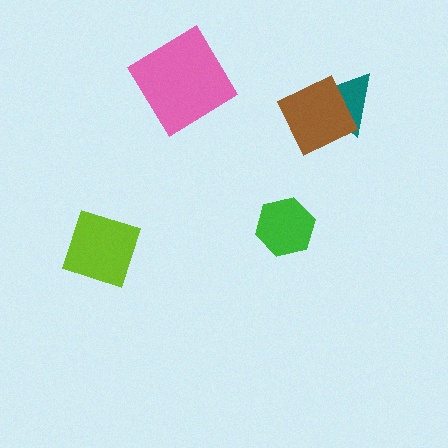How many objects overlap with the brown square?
1 object overlaps with the brown square.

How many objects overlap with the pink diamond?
0 objects overlap with the pink diamond.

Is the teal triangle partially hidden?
Yes, it is partially covered by another shape.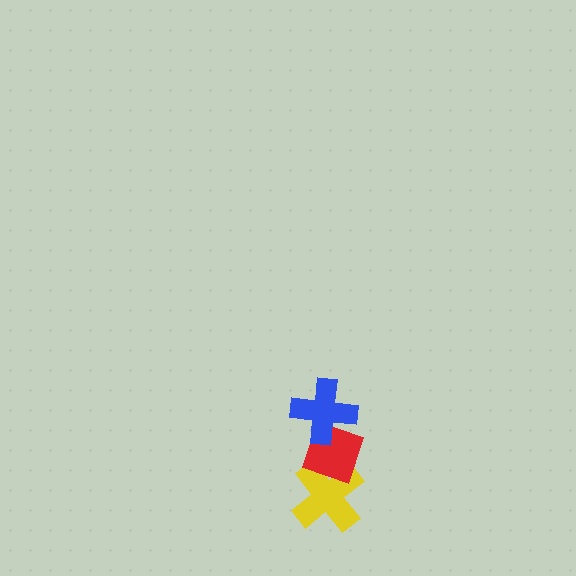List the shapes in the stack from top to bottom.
From top to bottom: the blue cross, the red diamond, the yellow cross.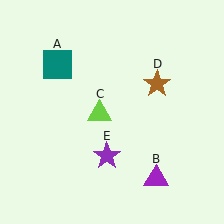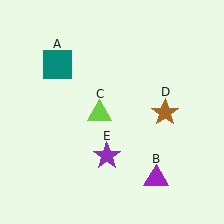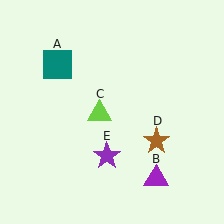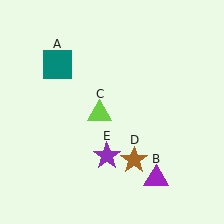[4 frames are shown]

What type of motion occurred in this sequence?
The brown star (object D) rotated clockwise around the center of the scene.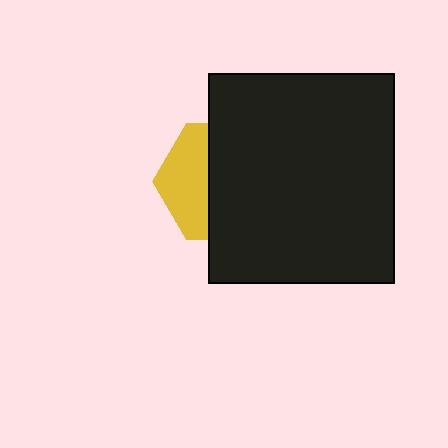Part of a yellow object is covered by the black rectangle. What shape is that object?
It is a hexagon.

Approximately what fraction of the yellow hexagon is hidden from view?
Roughly 62% of the yellow hexagon is hidden behind the black rectangle.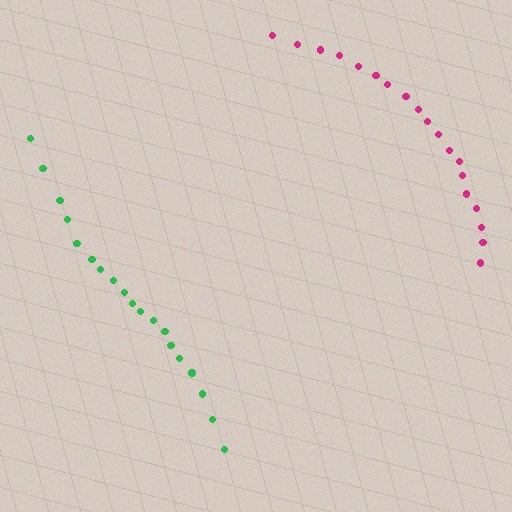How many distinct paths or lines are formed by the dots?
There are 2 distinct paths.